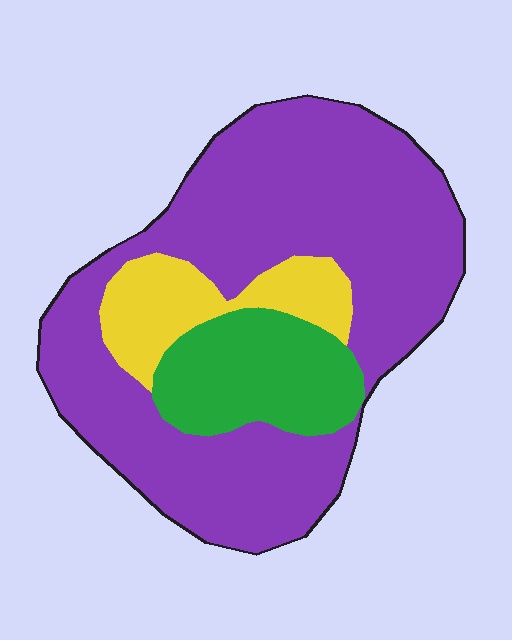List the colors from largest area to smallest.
From largest to smallest: purple, green, yellow.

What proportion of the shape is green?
Green covers 17% of the shape.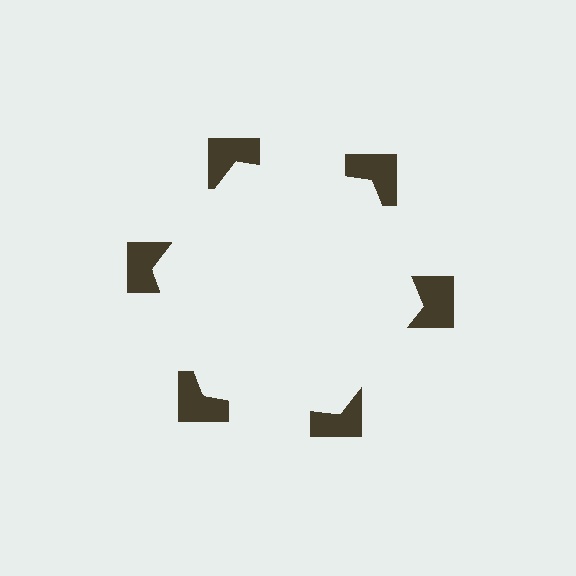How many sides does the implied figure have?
6 sides.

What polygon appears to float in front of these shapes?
An illusory hexagon — its edges are inferred from the aligned wedge cuts in the notched squares, not physically drawn.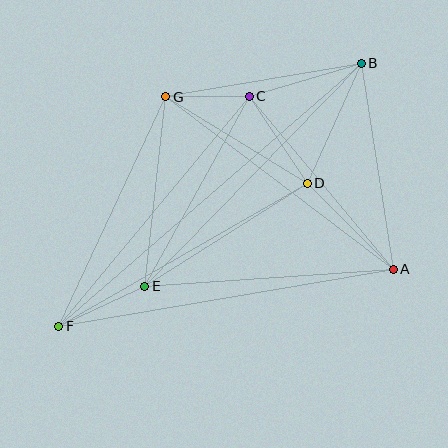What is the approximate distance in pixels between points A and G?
The distance between A and G is approximately 285 pixels.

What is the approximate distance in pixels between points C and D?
The distance between C and D is approximately 104 pixels.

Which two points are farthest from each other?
Points B and F are farthest from each other.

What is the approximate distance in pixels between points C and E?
The distance between C and E is approximately 217 pixels.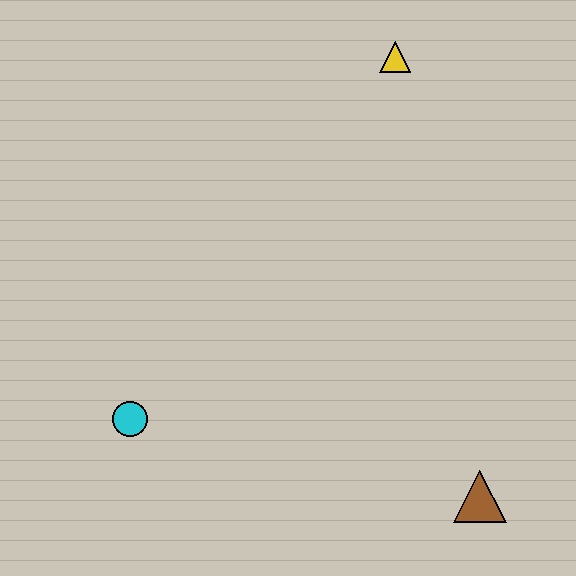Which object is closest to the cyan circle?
The brown triangle is closest to the cyan circle.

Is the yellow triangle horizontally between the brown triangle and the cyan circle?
Yes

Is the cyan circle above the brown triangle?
Yes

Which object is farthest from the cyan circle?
The yellow triangle is farthest from the cyan circle.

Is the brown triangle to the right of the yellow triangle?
Yes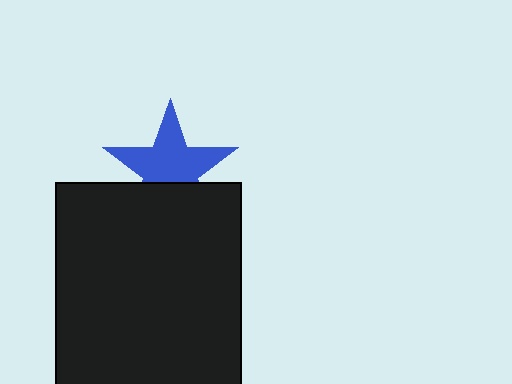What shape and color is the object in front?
The object in front is a black rectangle.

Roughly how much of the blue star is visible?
Most of it is visible (roughly 66%).